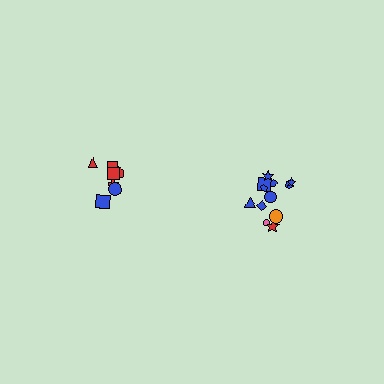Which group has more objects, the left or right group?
The right group.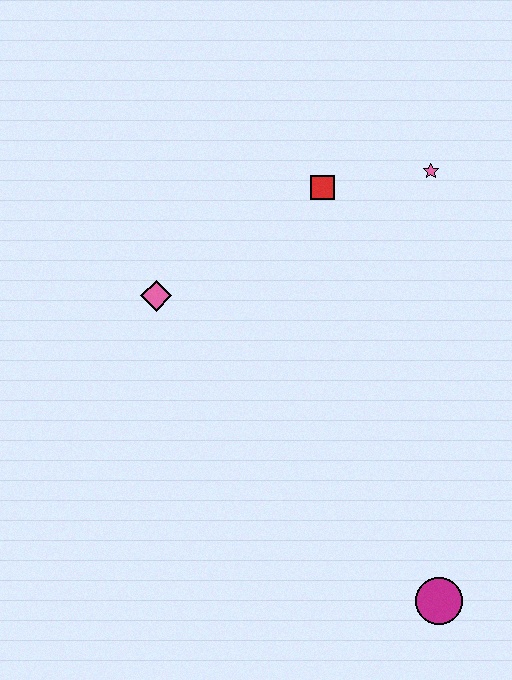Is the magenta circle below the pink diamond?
Yes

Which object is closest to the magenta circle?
The pink diamond is closest to the magenta circle.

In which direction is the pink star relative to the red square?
The pink star is to the right of the red square.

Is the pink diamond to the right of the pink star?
No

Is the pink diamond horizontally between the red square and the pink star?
No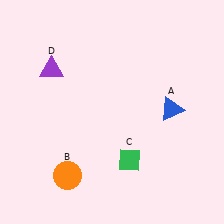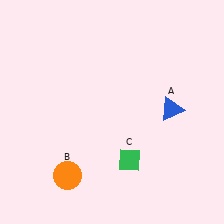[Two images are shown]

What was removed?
The purple triangle (D) was removed in Image 2.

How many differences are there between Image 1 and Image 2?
There is 1 difference between the two images.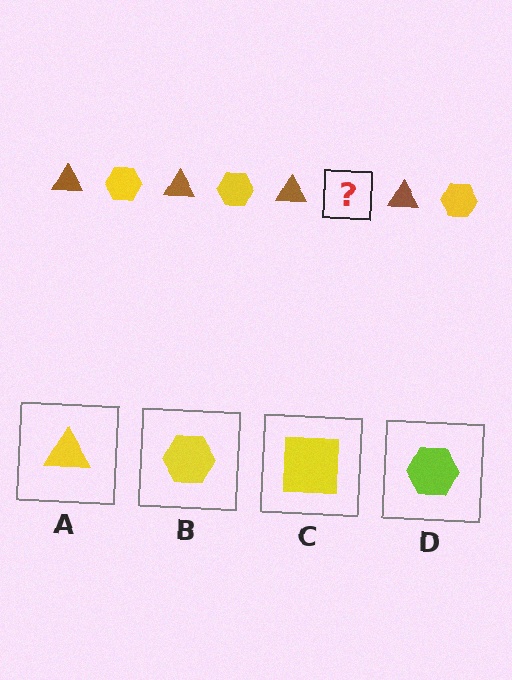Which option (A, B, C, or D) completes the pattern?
B.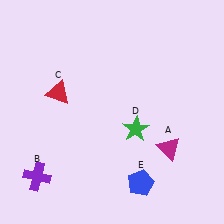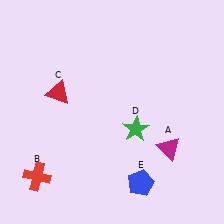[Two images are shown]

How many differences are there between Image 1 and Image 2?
There is 1 difference between the two images.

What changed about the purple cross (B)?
In Image 1, B is purple. In Image 2, it changed to red.